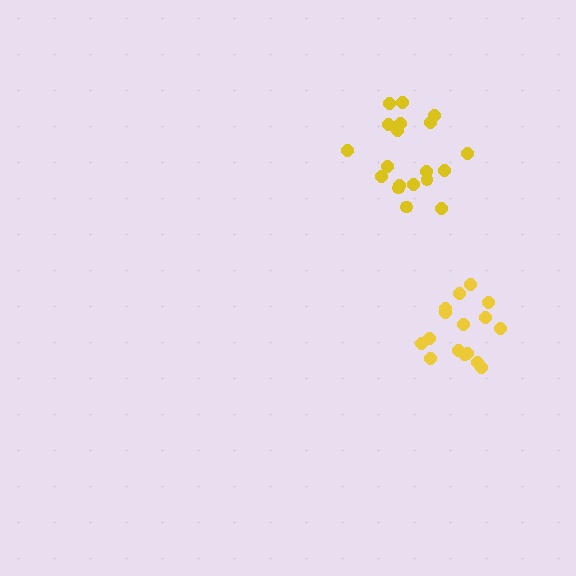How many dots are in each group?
Group 1: 16 dots, Group 2: 19 dots (35 total).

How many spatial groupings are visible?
There are 2 spatial groupings.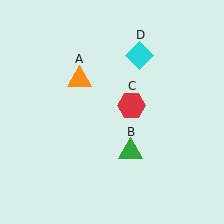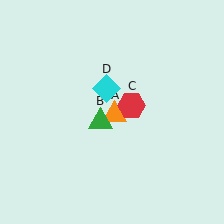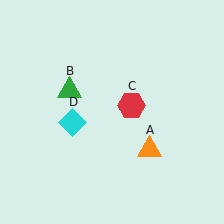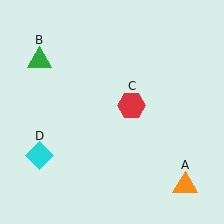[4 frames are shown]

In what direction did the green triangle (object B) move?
The green triangle (object B) moved up and to the left.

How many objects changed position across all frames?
3 objects changed position: orange triangle (object A), green triangle (object B), cyan diamond (object D).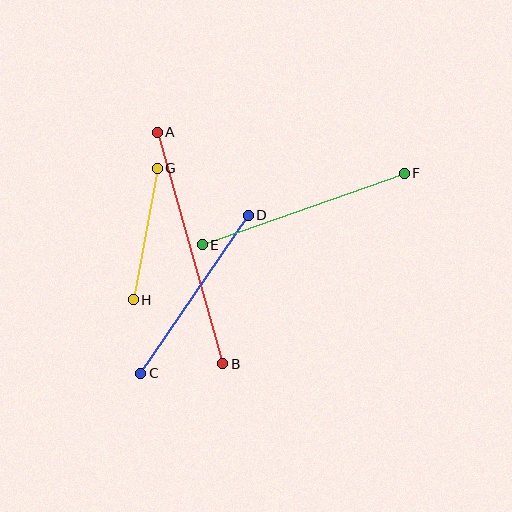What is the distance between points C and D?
The distance is approximately 191 pixels.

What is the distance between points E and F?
The distance is approximately 215 pixels.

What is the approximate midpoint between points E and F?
The midpoint is at approximately (303, 209) pixels.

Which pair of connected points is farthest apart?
Points A and B are farthest apart.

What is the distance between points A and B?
The distance is approximately 241 pixels.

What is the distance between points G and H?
The distance is approximately 134 pixels.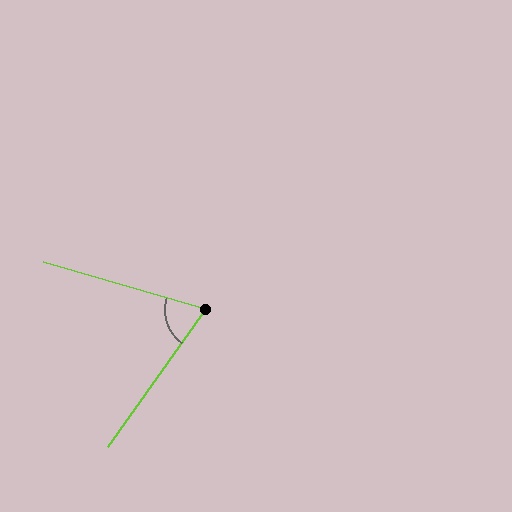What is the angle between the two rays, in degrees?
Approximately 71 degrees.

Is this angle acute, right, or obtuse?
It is acute.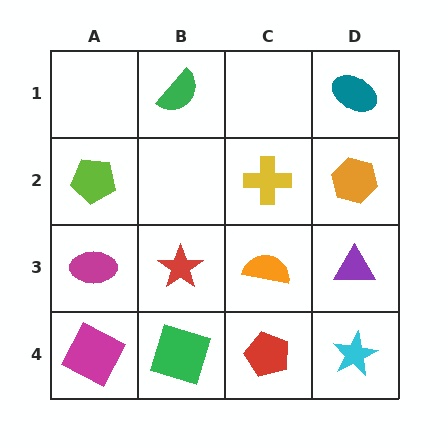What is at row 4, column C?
A red pentagon.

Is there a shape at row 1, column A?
No, that cell is empty.